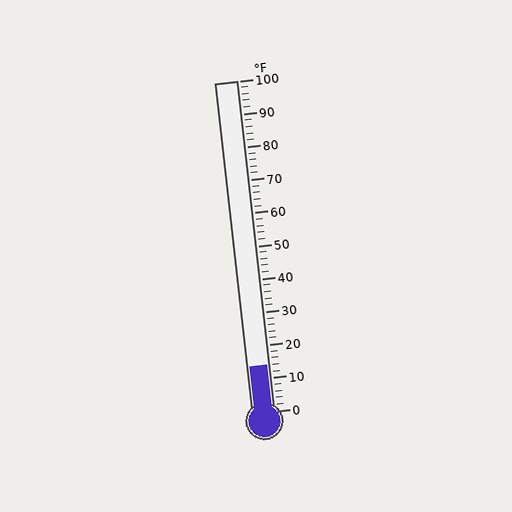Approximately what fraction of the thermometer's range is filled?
The thermometer is filled to approximately 15% of its range.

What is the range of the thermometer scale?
The thermometer scale ranges from 0°F to 100°F.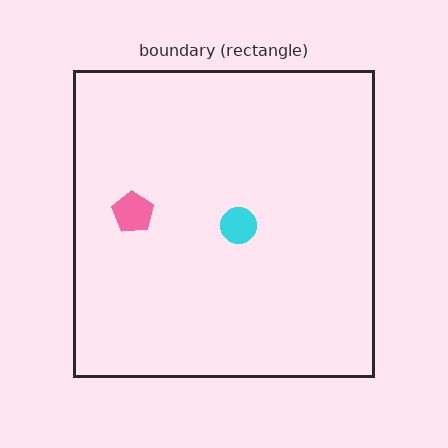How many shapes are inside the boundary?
2 inside, 0 outside.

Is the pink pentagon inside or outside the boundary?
Inside.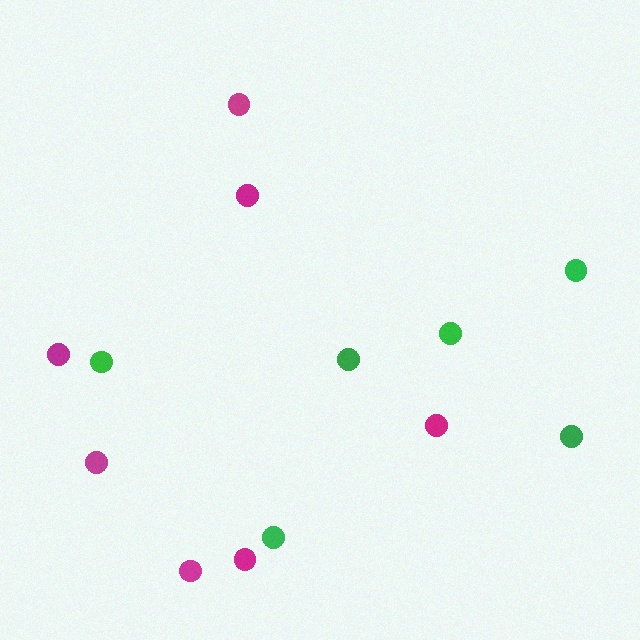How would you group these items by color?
There are 2 groups: one group of green circles (6) and one group of magenta circles (7).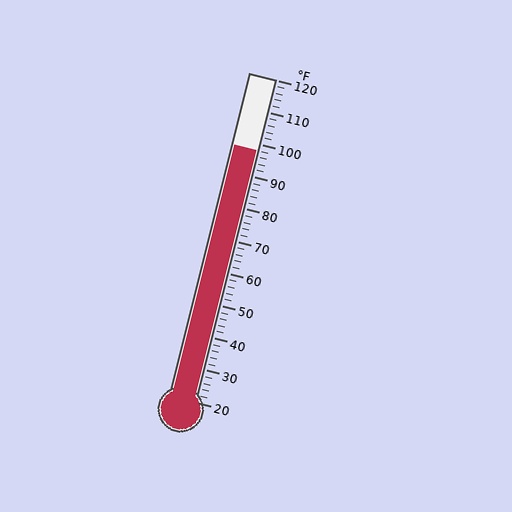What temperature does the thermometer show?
The thermometer shows approximately 98°F.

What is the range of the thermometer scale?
The thermometer scale ranges from 20°F to 120°F.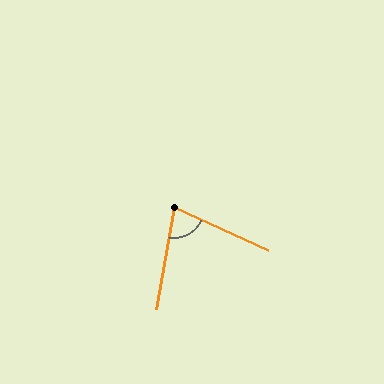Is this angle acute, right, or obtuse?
It is acute.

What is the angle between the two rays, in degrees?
Approximately 76 degrees.